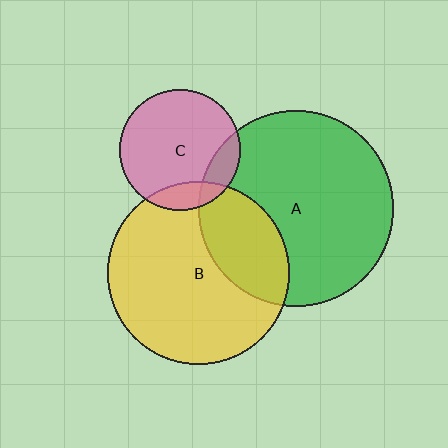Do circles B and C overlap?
Yes.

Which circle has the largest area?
Circle A (green).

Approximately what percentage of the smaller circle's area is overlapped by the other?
Approximately 15%.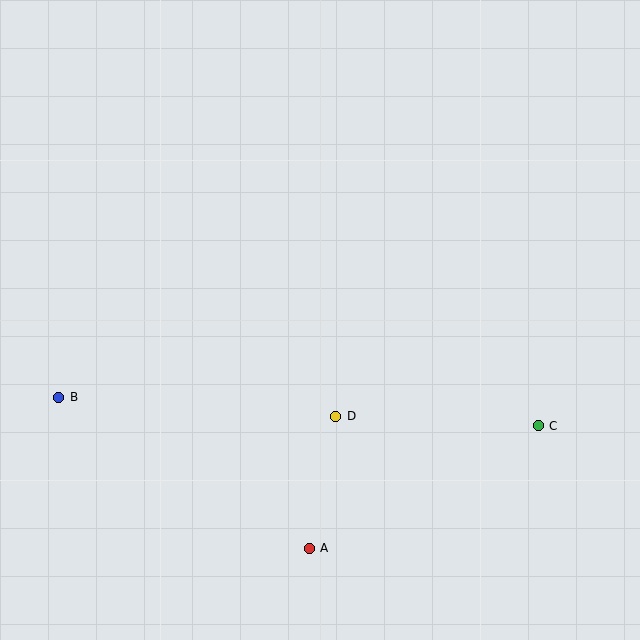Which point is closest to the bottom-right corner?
Point C is closest to the bottom-right corner.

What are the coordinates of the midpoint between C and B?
The midpoint between C and B is at (298, 412).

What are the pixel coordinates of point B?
Point B is at (59, 397).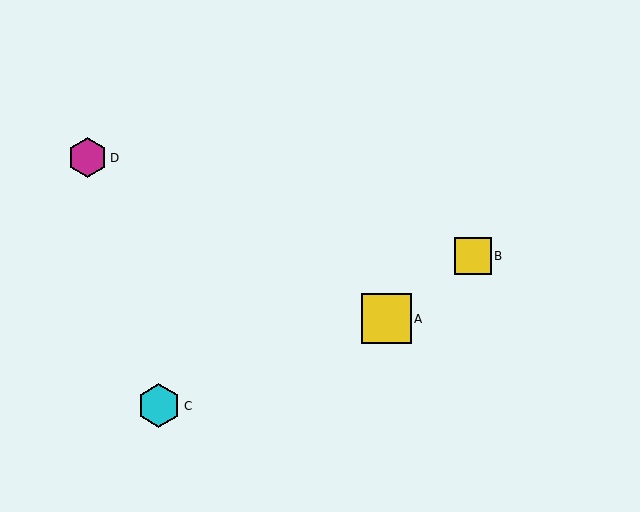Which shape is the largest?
The yellow square (labeled A) is the largest.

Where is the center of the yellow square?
The center of the yellow square is at (473, 256).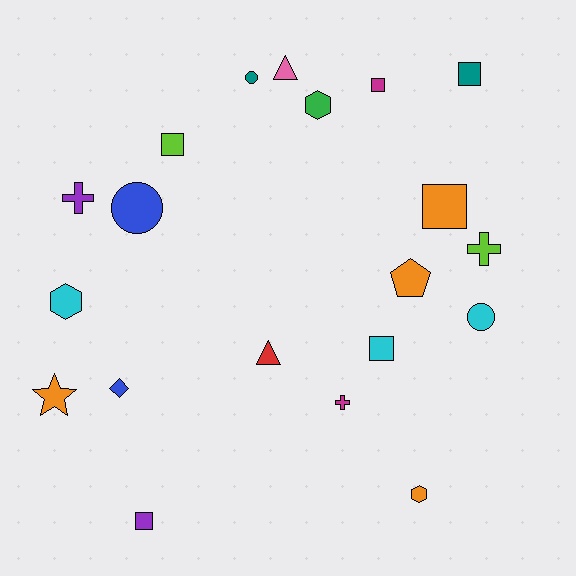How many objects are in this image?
There are 20 objects.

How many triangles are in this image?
There are 2 triangles.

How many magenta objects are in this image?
There are 2 magenta objects.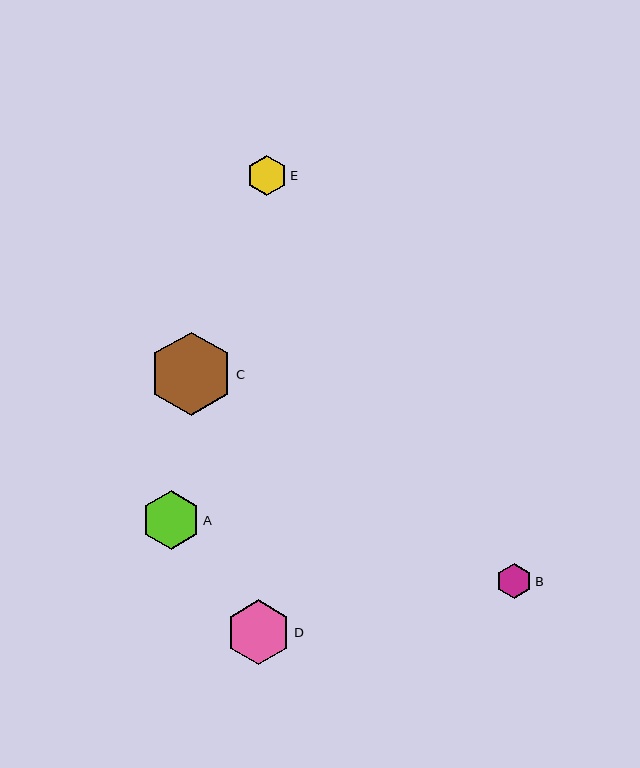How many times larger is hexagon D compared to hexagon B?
Hexagon D is approximately 1.8 times the size of hexagon B.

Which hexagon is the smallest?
Hexagon B is the smallest with a size of approximately 36 pixels.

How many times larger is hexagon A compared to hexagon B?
Hexagon A is approximately 1.6 times the size of hexagon B.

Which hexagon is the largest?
Hexagon C is the largest with a size of approximately 83 pixels.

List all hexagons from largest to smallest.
From largest to smallest: C, D, A, E, B.